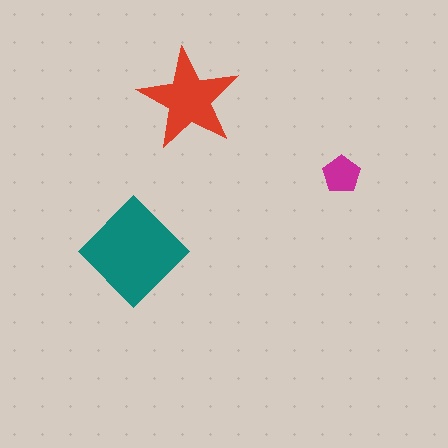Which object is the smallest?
The magenta pentagon.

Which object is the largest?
The teal diamond.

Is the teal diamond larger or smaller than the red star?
Larger.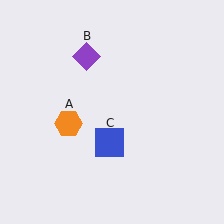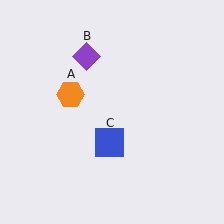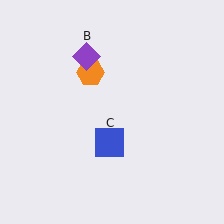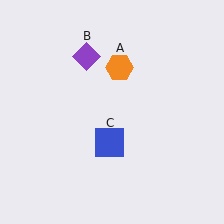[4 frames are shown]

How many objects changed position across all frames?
1 object changed position: orange hexagon (object A).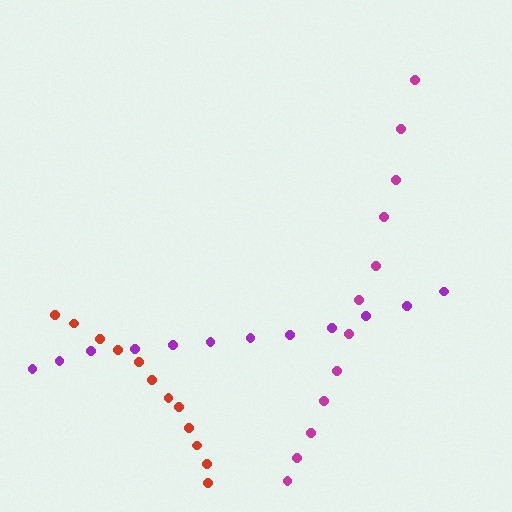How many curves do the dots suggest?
There are 3 distinct paths.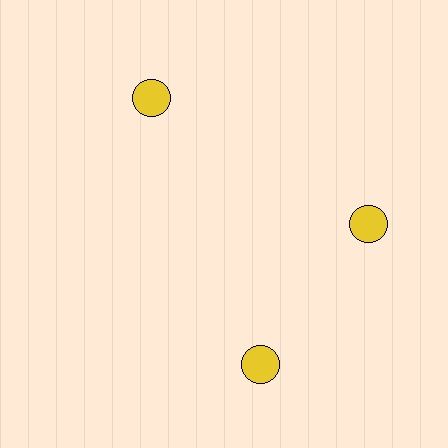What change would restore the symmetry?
The symmetry would be restored by rotating it back into even spacing with its neighbors so that all 3 circles sit at equal angles and equal distance from the center.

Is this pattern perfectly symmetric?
No. The 3 yellow circles are arranged in a ring, but one element near the 7 o'clock position is rotated out of alignment along the ring, breaking the 3-fold rotational symmetry.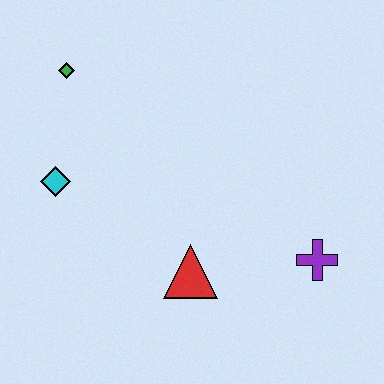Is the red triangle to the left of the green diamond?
No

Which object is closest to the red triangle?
The purple cross is closest to the red triangle.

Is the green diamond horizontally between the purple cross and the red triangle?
No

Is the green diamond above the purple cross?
Yes